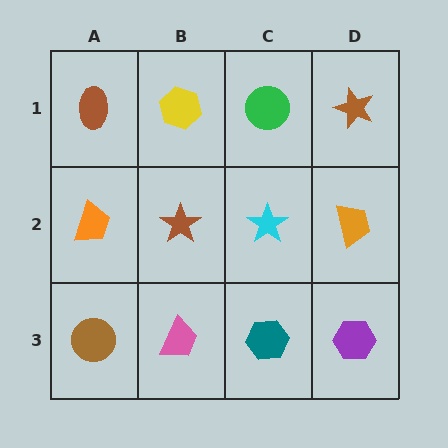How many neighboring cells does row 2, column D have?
3.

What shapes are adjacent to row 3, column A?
An orange trapezoid (row 2, column A), a pink trapezoid (row 3, column B).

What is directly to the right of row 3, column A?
A pink trapezoid.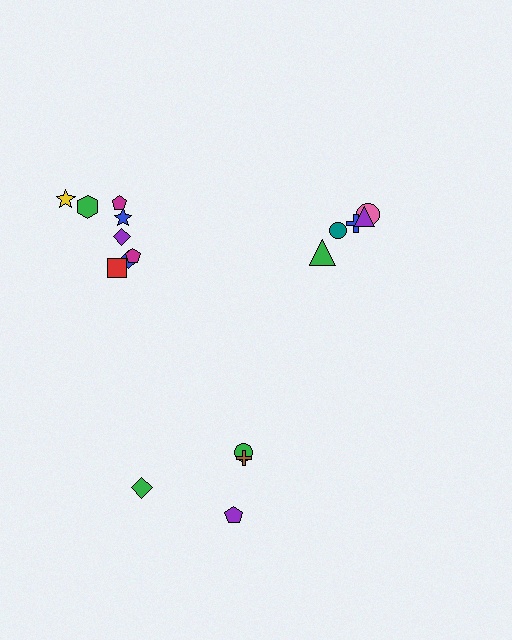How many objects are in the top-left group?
There are 8 objects.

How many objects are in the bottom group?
There are 4 objects.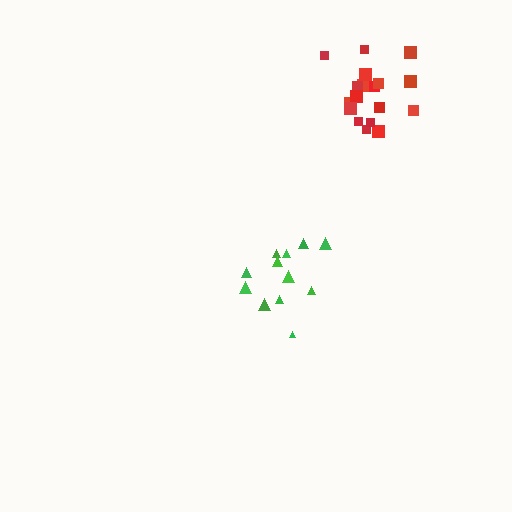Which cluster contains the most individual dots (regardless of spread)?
Red (18).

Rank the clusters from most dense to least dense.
red, green.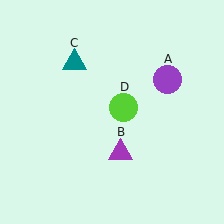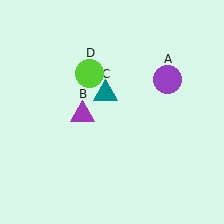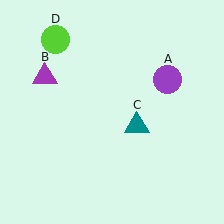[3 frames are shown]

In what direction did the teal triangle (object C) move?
The teal triangle (object C) moved down and to the right.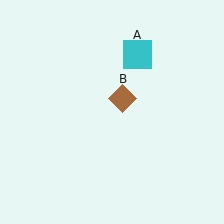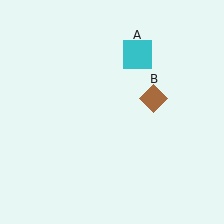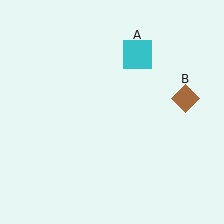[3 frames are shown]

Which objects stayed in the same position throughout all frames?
Cyan square (object A) remained stationary.